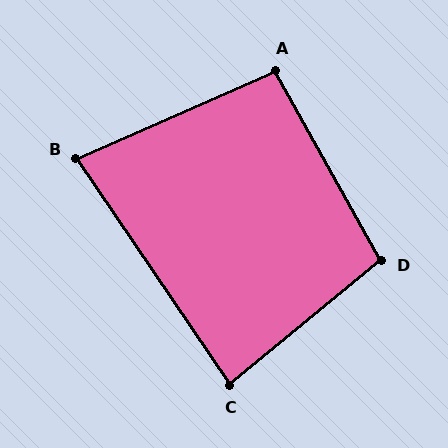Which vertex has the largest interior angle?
D, at approximately 100 degrees.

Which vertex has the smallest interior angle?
B, at approximately 80 degrees.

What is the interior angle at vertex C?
Approximately 85 degrees (acute).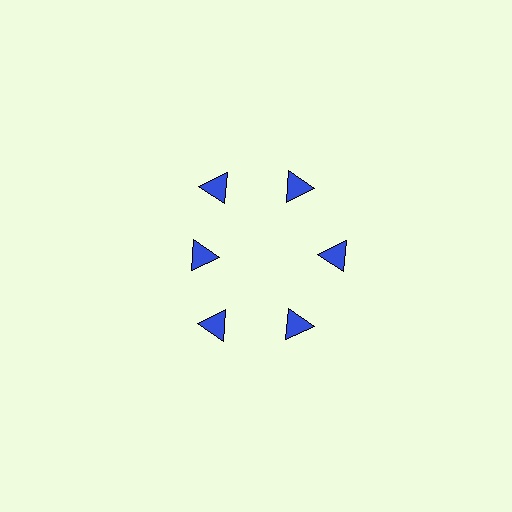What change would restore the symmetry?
The symmetry would be restored by moving it outward, back onto the ring so that all 6 triangles sit at equal angles and equal distance from the center.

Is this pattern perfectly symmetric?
No. The 6 blue triangles are arranged in a ring, but one element near the 9 o'clock position is pulled inward toward the center, breaking the 6-fold rotational symmetry.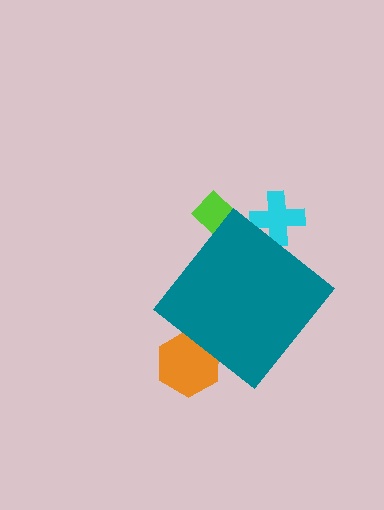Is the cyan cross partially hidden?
Yes, the cyan cross is partially hidden behind the teal diamond.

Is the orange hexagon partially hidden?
Yes, the orange hexagon is partially hidden behind the teal diamond.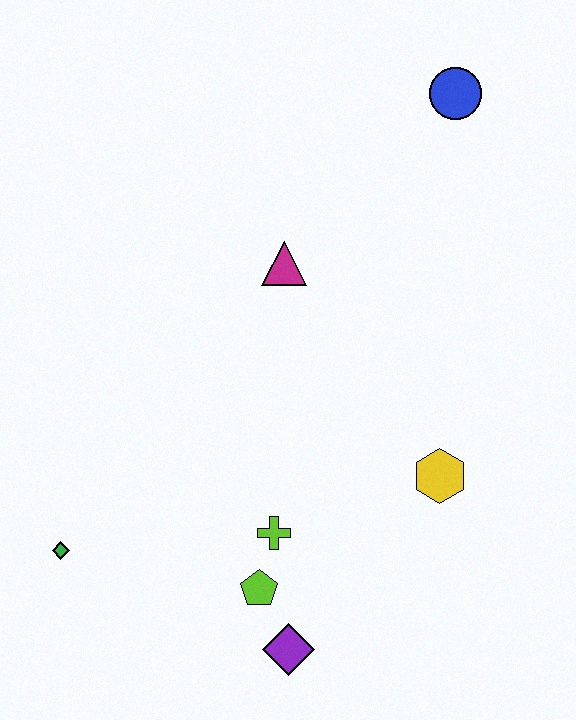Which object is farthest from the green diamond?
The blue circle is farthest from the green diamond.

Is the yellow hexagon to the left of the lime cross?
No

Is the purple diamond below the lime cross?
Yes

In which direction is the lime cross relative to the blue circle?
The lime cross is below the blue circle.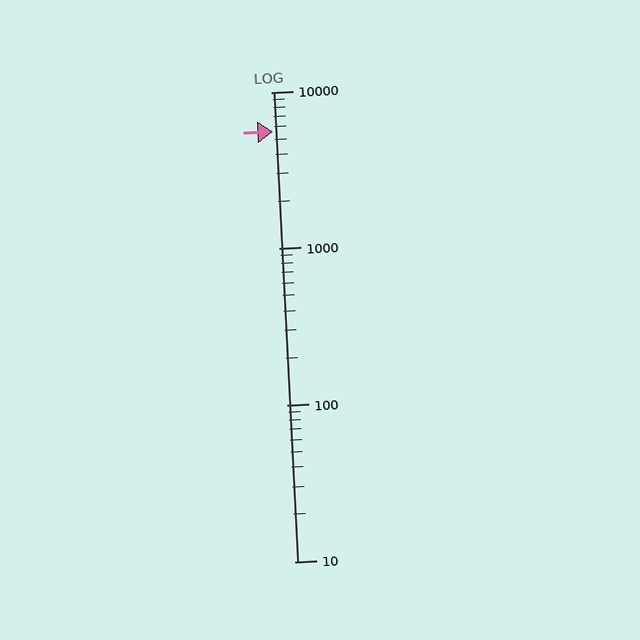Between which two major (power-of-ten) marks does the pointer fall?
The pointer is between 1000 and 10000.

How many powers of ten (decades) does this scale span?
The scale spans 3 decades, from 10 to 10000.